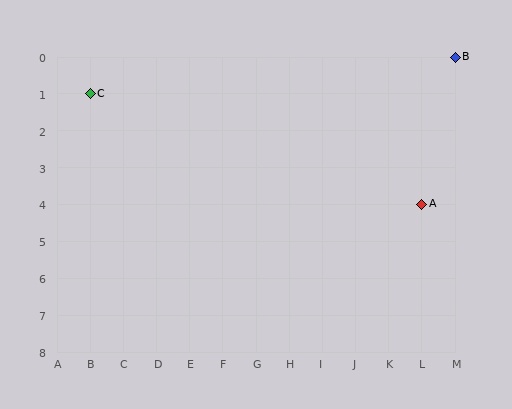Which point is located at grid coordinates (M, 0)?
Point B is at (M, 0).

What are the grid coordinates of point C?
Point C is at grid coordinates (B, 1).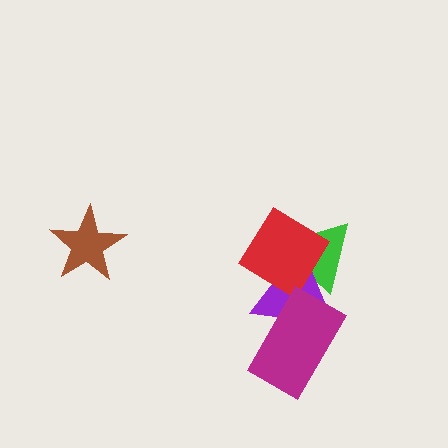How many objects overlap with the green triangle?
2 objects overlap with the green triangle.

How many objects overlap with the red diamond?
2 objects overlap with the red diamond.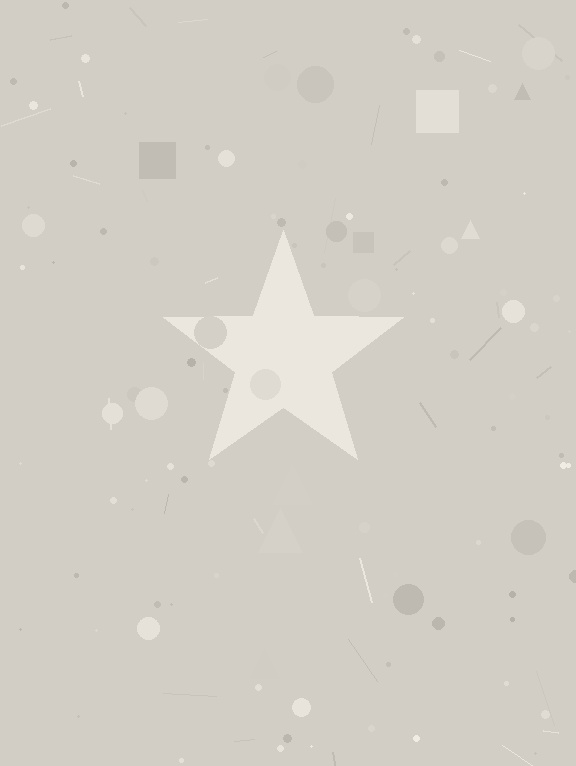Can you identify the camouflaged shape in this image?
The camouflaged shape is a star.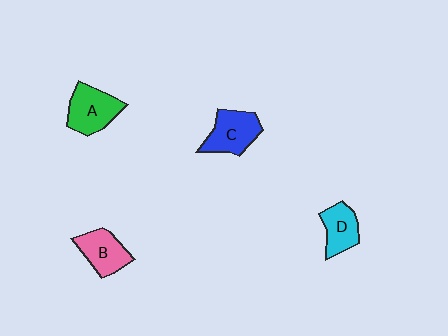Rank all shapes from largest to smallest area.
From largest to smallest: A (green), C (blue), B (pink), D (cyan).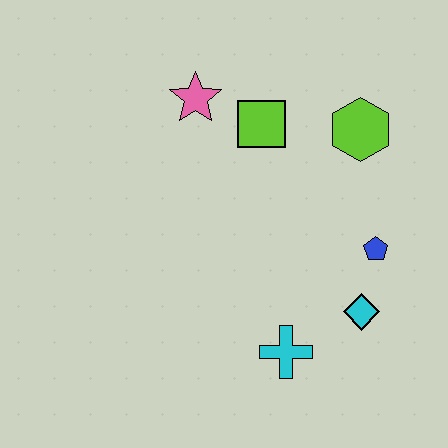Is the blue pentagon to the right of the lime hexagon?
Yes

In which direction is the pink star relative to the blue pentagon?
The pink star is to the left of the blue pentagon.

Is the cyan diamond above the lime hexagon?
No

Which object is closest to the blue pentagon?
The cyan diamond is closest to the blue pentagon.